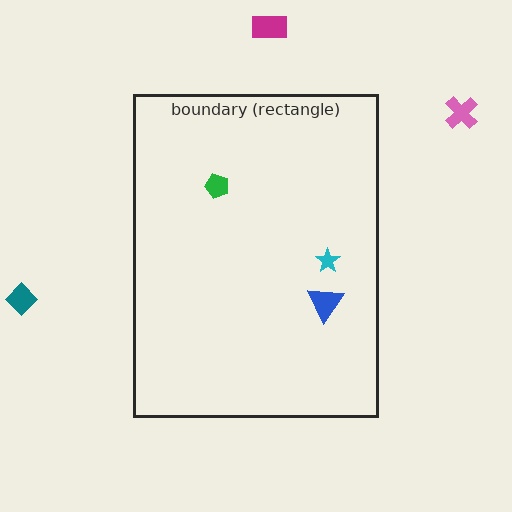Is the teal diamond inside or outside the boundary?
Outside.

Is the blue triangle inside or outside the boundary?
Inside.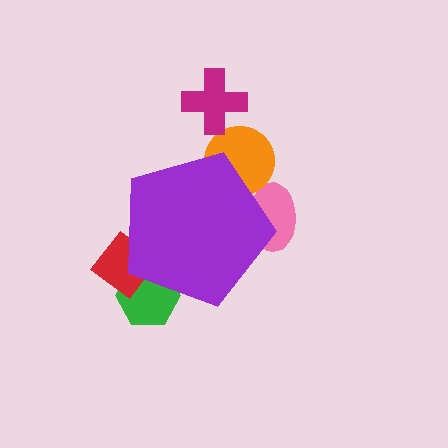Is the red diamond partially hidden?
Yes, the red diamond is partially hidden behind the purple pentagon.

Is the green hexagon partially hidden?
Yes, the green hexagon is partially hidden behind the purple pentagon.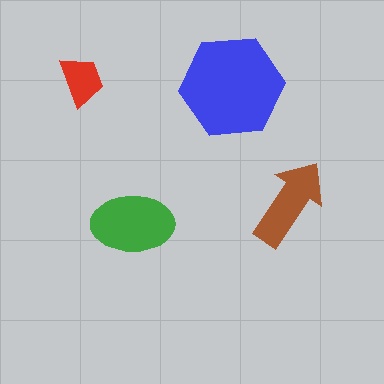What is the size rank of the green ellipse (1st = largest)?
2nd.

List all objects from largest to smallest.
The blue hexagon, the green ellipse, the brown arrow, the red trapezoid.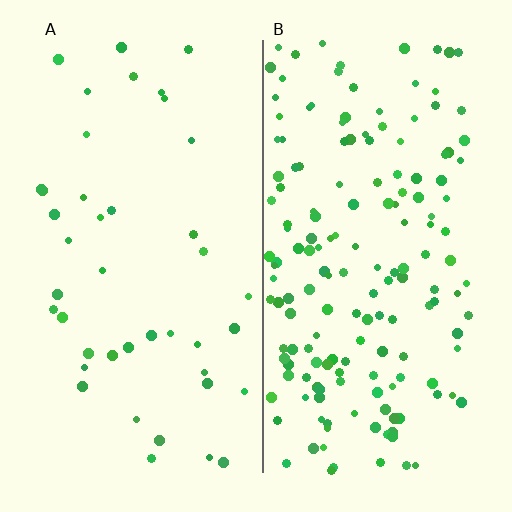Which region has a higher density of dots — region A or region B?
B (the right).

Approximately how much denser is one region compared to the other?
Approximately 4.0× — region B over region A.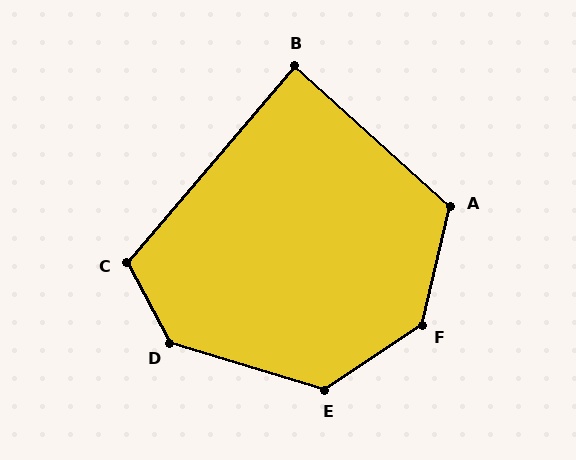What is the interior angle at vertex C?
Approximately 112 degrees (obtuse).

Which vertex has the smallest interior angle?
B, at approximately 88 degrees.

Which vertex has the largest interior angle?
F, at approximately 137 degrees.